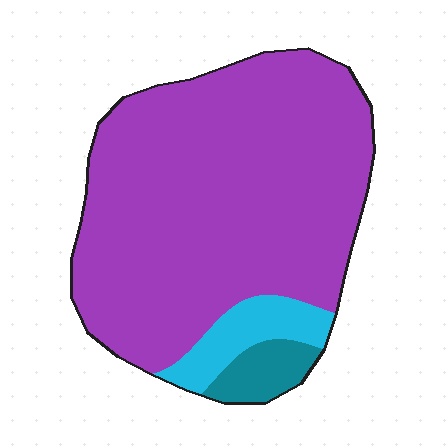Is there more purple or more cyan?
Purple.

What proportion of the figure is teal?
Teal takes up less than a quarter of the figure.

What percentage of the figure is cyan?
Cyan covers 9% of the figure.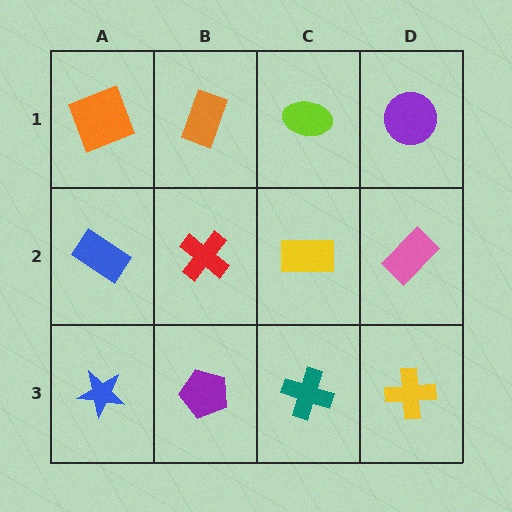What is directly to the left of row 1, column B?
An orange square.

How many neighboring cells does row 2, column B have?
4.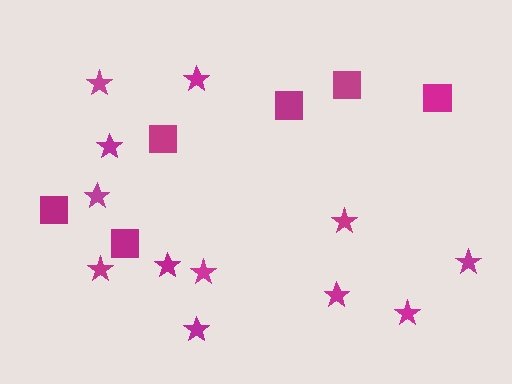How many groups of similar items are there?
There are 2 groups: one group of stars (12) and one group of squares (6).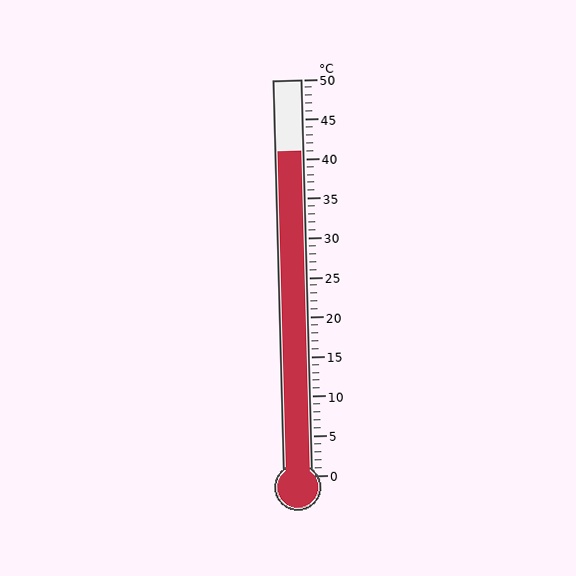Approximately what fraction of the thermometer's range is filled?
The thermometer is filled to approximately 80% of its range.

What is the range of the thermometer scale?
The thermometer scale ranges from 0°C to 50°C.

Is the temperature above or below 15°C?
The temperature is above 15°C.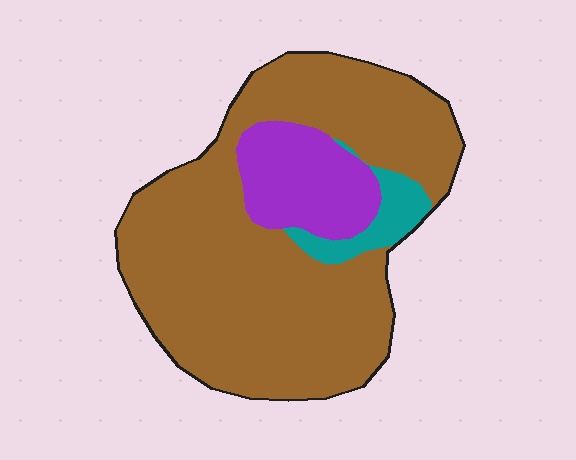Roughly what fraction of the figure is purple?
Purple takes up about one sixth (1/6) of the figure.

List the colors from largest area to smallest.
From largest to smallest: brown, purple, teal.